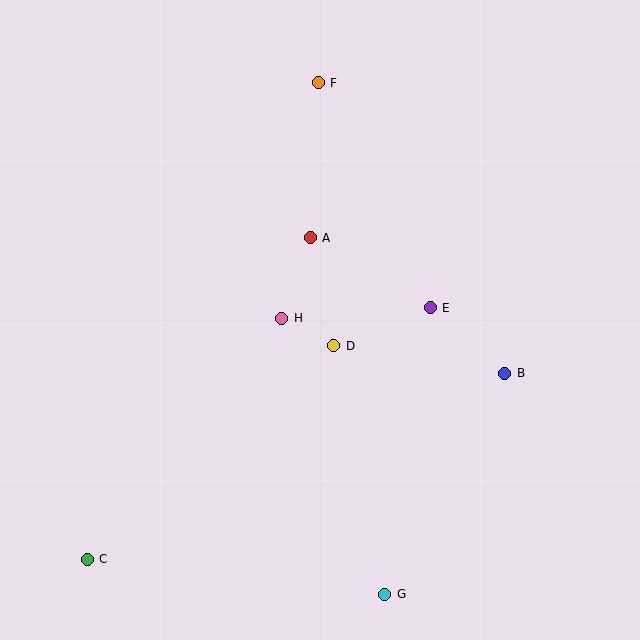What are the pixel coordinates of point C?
Point C is at (87, 559).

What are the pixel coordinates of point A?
Point A is at (310, 238).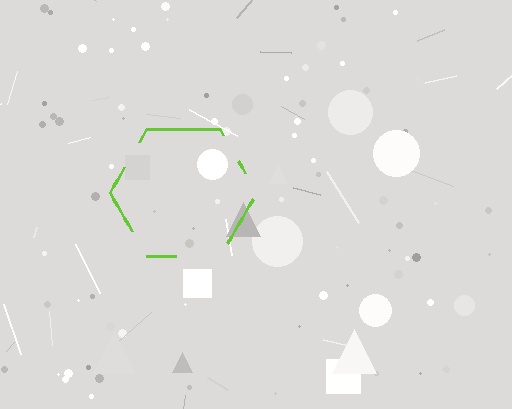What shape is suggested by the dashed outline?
The dashed outline suggests a hexagon.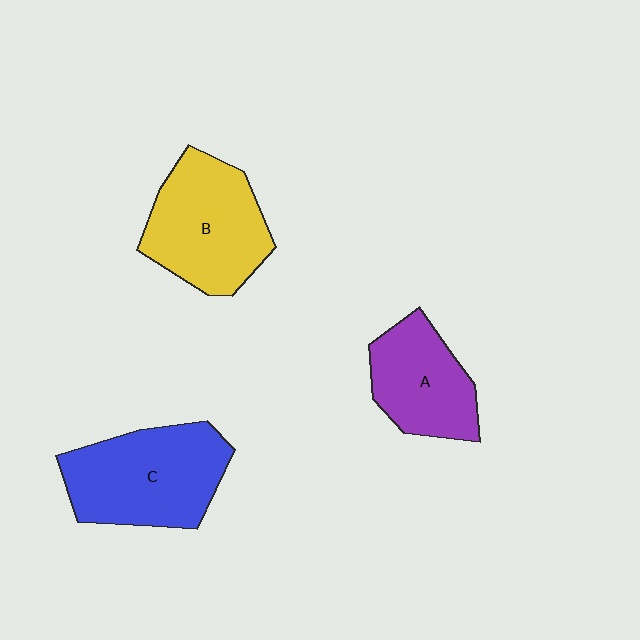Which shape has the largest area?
Shape C (blue).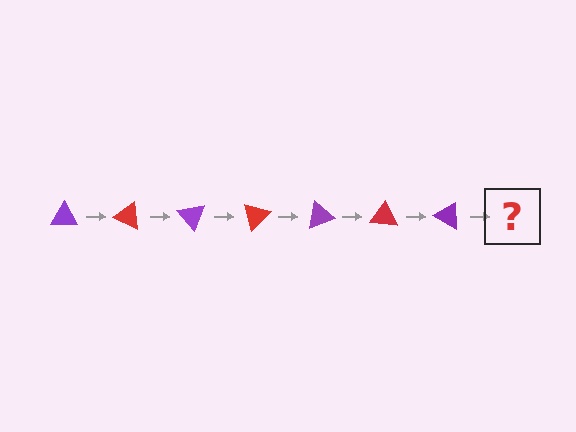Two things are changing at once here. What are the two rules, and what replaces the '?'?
The two rules are that it rotates 25 degrees each step and the color cycles through purple and red. The '?' should be a red triangle, rotated 175 degrees from the start.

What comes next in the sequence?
The next element should be a red triangle, rotated 175 degrees from the start.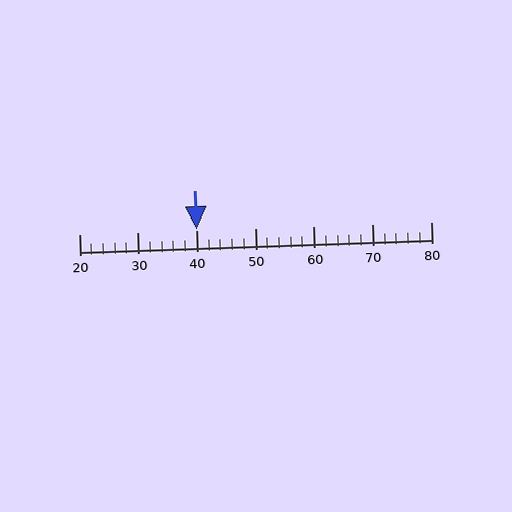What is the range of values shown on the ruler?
The ruler shows values from 20 to 80.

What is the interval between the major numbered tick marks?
The major tick marks are spaced 10 units apart.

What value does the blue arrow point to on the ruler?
The blue arrow points to approximately 40.